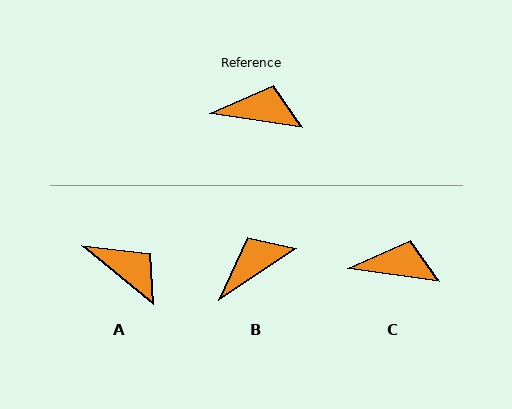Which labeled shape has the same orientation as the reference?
C.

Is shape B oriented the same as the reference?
No, it is off by about 42 degrees.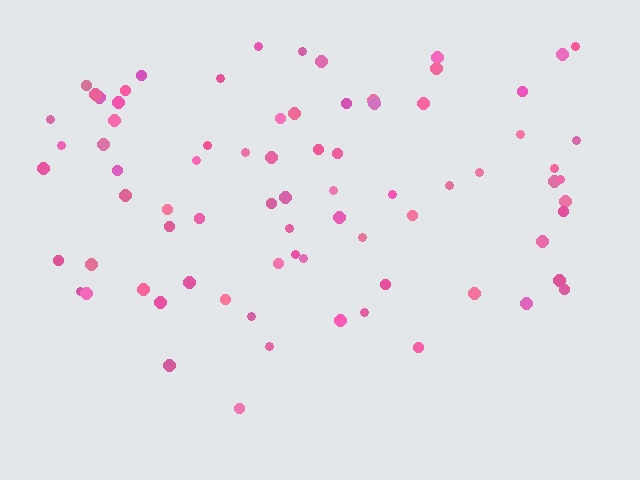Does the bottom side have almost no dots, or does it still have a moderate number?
Still a moderate number, just noticeably fewer than the top.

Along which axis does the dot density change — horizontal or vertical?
Vertical.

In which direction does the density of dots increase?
From bottom to top, with the top side densest.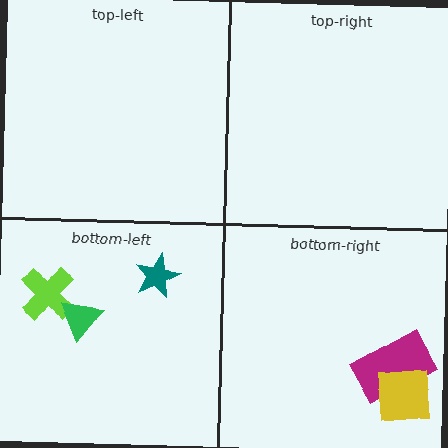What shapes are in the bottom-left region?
The lime cross, the teal star, the green triangle.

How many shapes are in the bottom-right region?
2.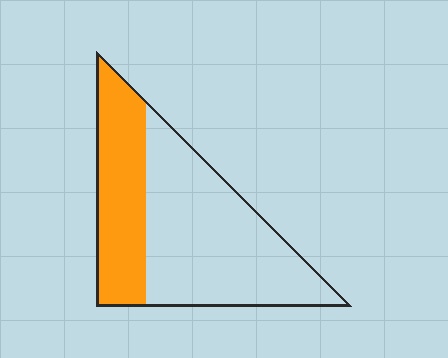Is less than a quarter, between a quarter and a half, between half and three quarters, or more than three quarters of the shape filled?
Between a quarter and a half.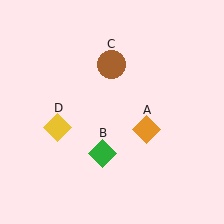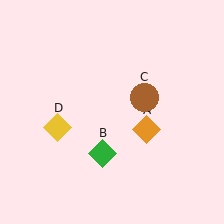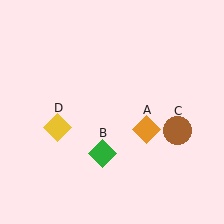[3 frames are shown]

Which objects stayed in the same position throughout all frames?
Orange diamond (object A) and green diamond (object B) and yellow diamond (object D) remained stationary.